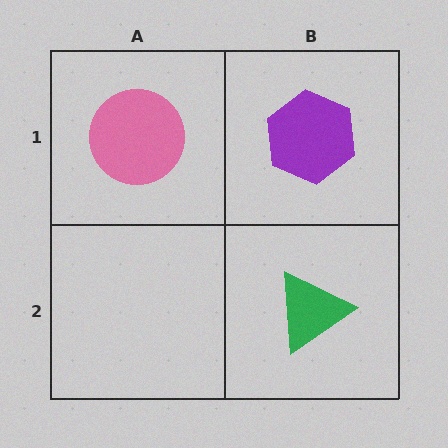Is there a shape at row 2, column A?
No, that cell is empty.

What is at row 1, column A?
A pink circle.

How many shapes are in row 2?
1 shape.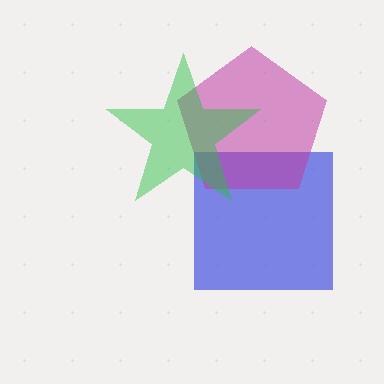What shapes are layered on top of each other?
The layered shapes are: a blue square, a magenta pentagon, a green star.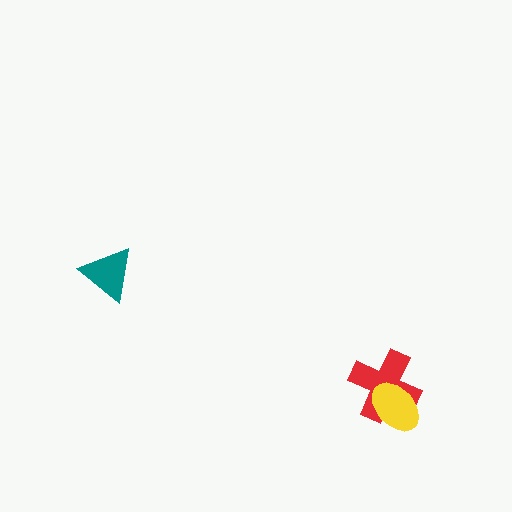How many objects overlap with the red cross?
1 object overlaps with the red cross.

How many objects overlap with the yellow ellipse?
1 object overlaps with the yellow ellipse.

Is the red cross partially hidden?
Yes, it is partially covered by another shape.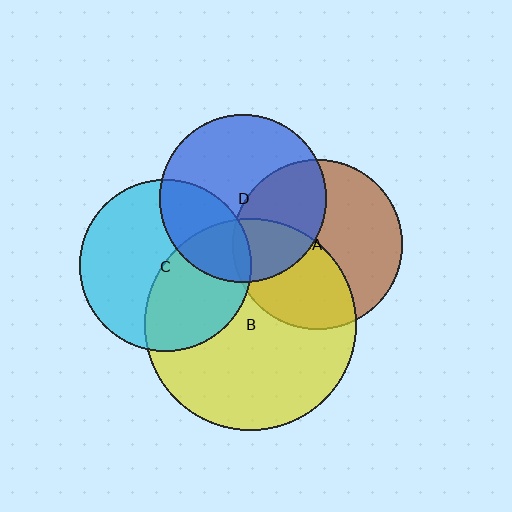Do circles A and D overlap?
Yes.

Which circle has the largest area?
Circle B (yellow).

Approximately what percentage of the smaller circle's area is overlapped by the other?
Approximately 40%.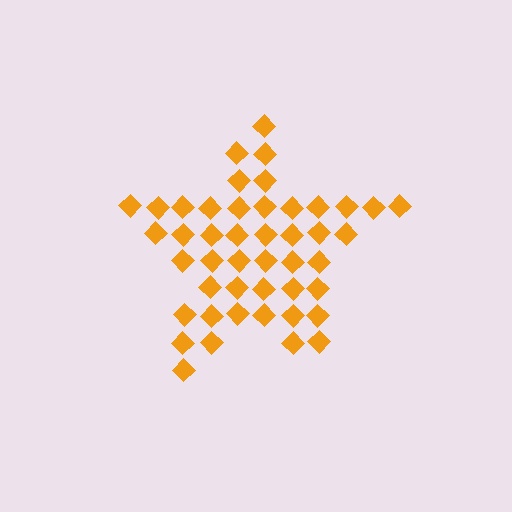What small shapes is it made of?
It is made of small diamonds.